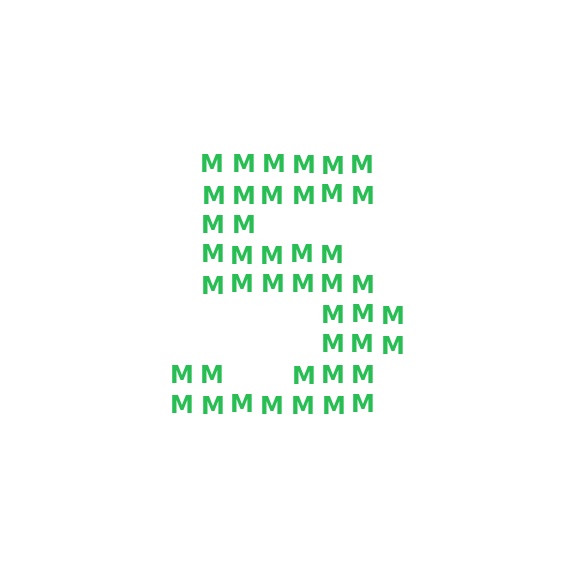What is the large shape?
The large shape is the digit 5.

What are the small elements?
The small elements are letter M's.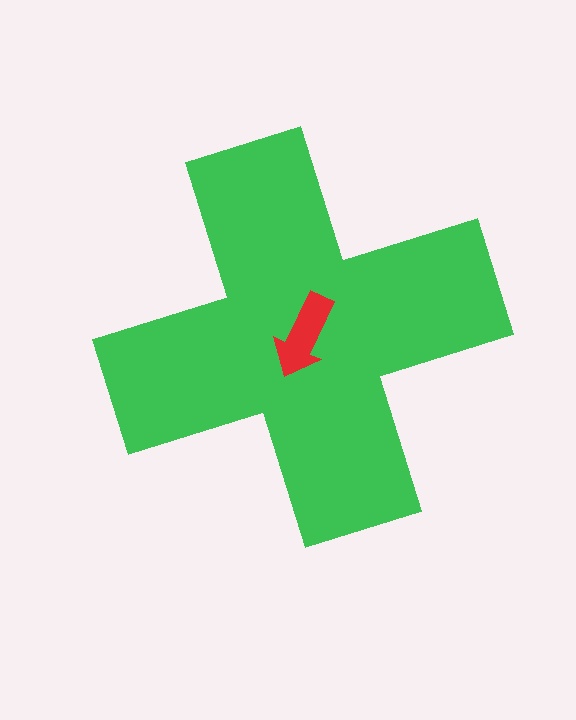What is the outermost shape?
The green cross.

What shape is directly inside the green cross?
The red arrow.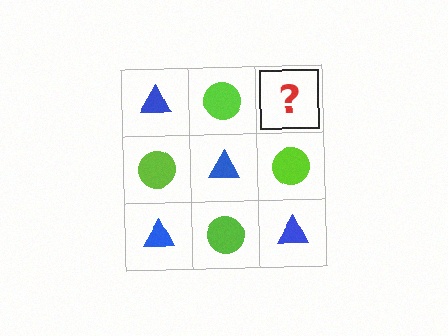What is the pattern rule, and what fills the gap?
The rule is that it alternates blue triangle and lime circle in a checkerboard pattern. The gap should be filled with a blue triangle.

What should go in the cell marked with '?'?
The missing cell should contain a blue triangle.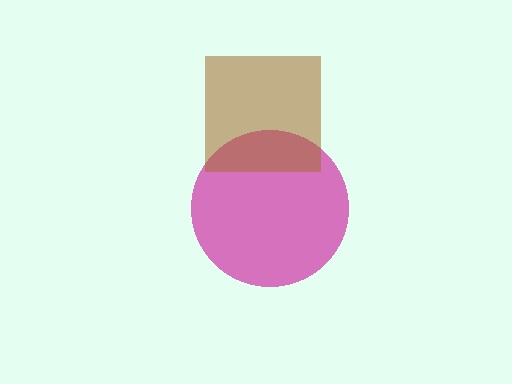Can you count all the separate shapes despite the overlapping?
Yes, there are 2 separate shapes.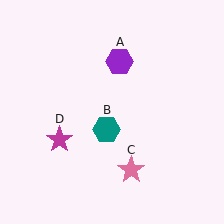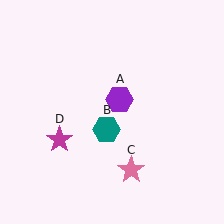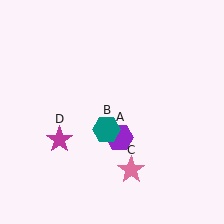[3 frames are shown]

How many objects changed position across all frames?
1 object changed position: purple hexagon (object A).